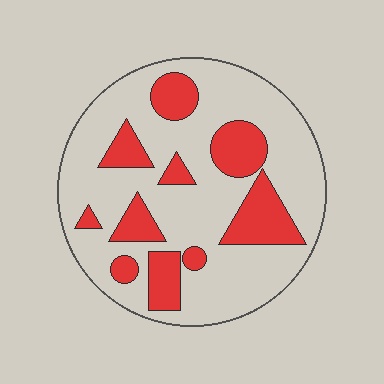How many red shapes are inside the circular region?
10.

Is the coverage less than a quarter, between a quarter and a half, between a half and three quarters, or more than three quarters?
Between a quarter and a half.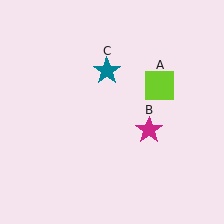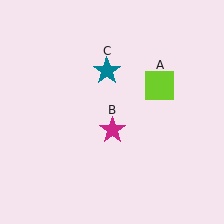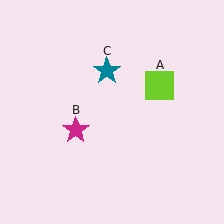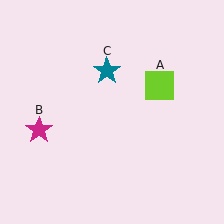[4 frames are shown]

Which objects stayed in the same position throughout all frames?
Lime square (object A) and teal star (object C) remained stationary.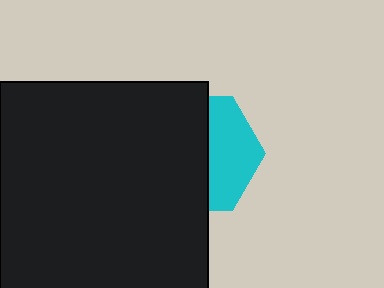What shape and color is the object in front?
The object in front is a black square.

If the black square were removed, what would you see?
You would see the complete cyan hexagon.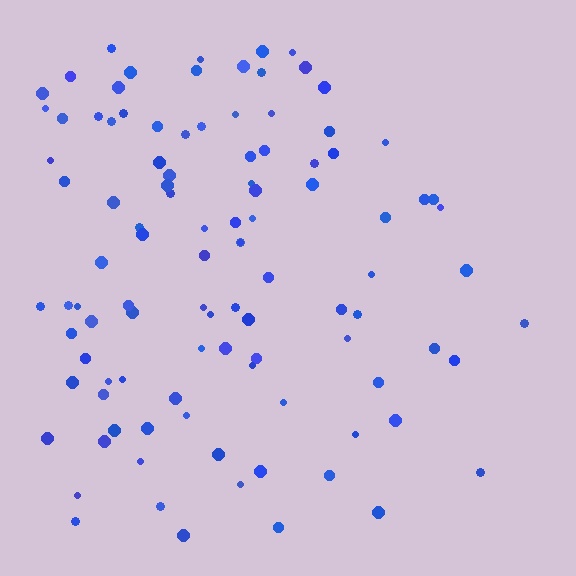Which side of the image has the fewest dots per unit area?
The right.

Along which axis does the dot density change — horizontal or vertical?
Horizontal.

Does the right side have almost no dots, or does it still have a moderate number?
Still a moderate number, just noticeably fewer than the left.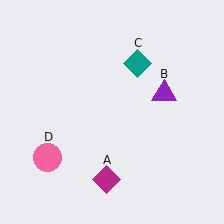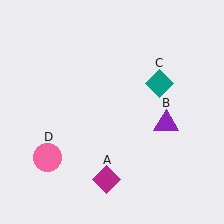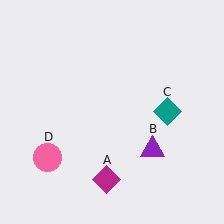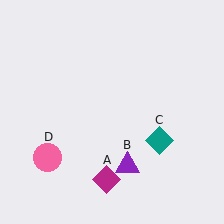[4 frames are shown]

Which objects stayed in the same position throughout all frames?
Magenta diamond (object A) and pink circle (object D) remained stationary.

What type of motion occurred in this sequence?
The purple triangle (object B), teal diamond (object C) rotated clockwise around the center of the scene.